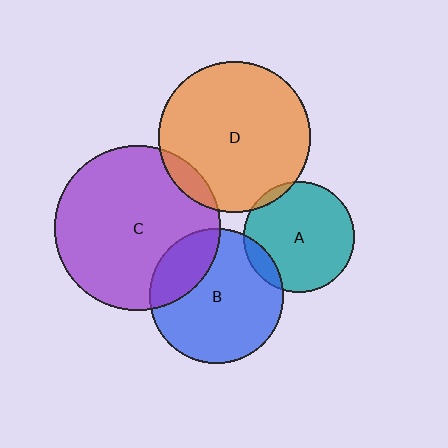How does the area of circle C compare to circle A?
Approximately 2.3 times.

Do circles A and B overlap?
Yes.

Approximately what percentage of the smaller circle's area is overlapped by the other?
Approximately 10%.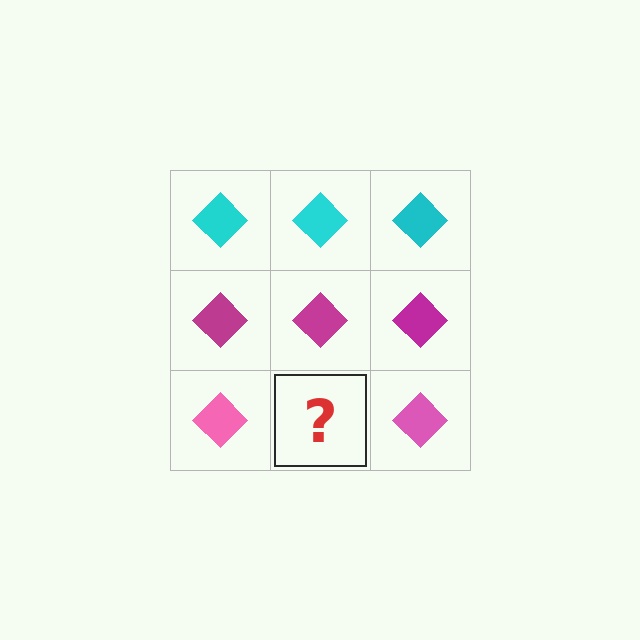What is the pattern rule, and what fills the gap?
The rule is that each row has a consistent color. The gap should be filled with a pink diamond.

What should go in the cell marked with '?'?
The missing cell should contain a pink diamond.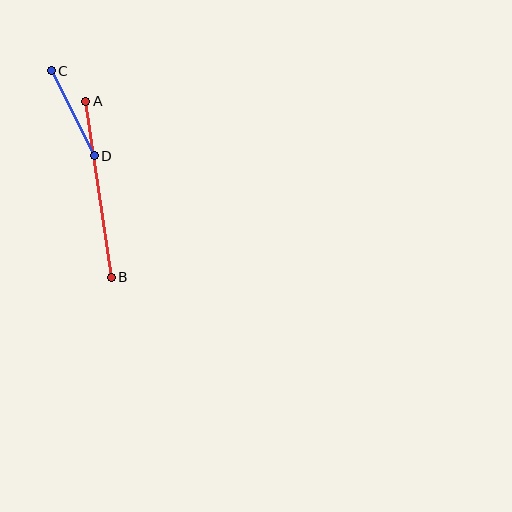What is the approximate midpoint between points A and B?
The midpoint is at approximately (99, 189) pixels.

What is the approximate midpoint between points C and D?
The midpoint is at approximately (73, 113) pixels.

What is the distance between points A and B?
The distance is approximately 178 pixels.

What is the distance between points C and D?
The distance is approximately 95 pixels.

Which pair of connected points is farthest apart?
Points A and B are farthest apart.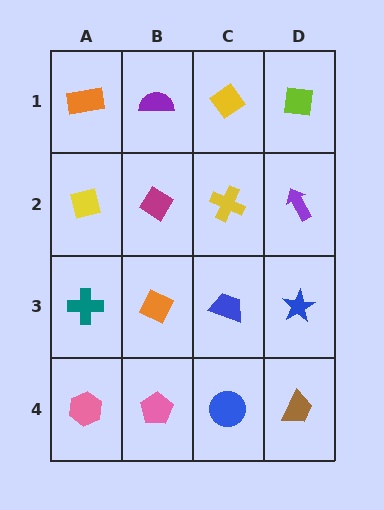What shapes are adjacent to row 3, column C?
A yellow cross (row 2, column C), a blue circle (row 4, column C), an orange diamond (row 3, column B), a blue star (row 3, column D).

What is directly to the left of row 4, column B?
A pink hexagon.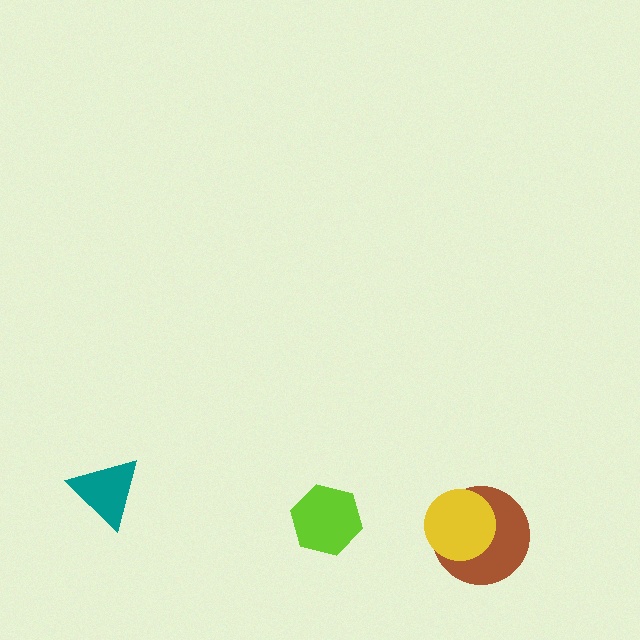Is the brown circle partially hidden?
Yes, it is partially covered by another shape.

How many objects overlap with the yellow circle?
1 object overlaps with the yellow circle.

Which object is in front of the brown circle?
The yellow circle is in front of the brown circle.